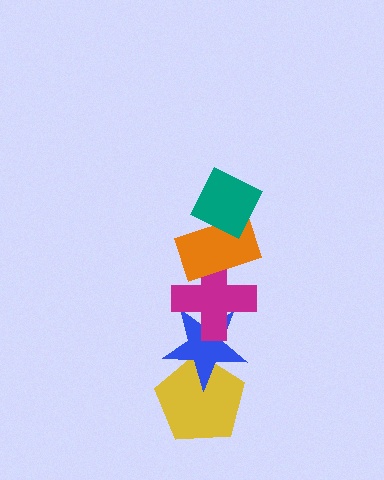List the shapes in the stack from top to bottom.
From top to bottom: the teal diamond, the orange rectangle, the magenta cross, the blue star, the yellow pentagon.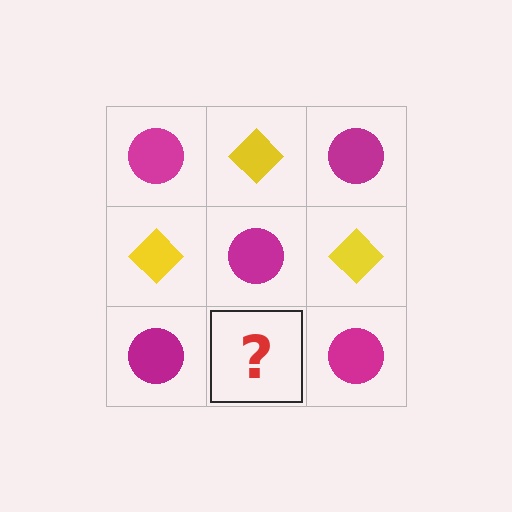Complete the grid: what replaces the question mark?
The question mark should be replaced with a yellow diamond.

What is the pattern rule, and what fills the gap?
The rule is that it alternates magenta circle and yellow diamond in a checkerboard pattern. The gap should be filled with a yellow diamond.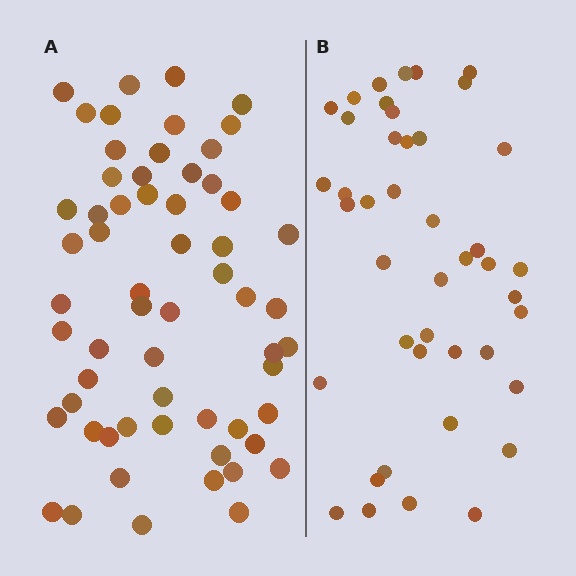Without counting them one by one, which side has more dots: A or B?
Region A (the left region) has more dots.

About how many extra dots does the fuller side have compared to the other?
Region A has approximately 15 more dots than region B.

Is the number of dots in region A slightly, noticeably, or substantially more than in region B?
Region A has noticeably more, but not dramatically so. The ratio is roughly 1.4 to 1.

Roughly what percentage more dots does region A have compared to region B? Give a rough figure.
About 40% more.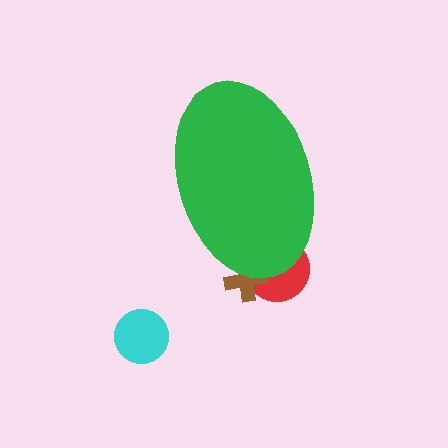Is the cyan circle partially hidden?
No, the cyan circle is fully visible.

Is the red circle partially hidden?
Yes, the red circle is partially hidden behind the green ellipse.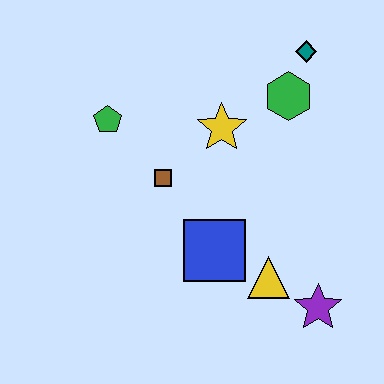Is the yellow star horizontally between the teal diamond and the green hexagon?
No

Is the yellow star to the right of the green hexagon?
No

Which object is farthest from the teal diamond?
The purple star is farthest from the teal diamond.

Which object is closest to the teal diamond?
The green hexagon is closest to the teal diamond.